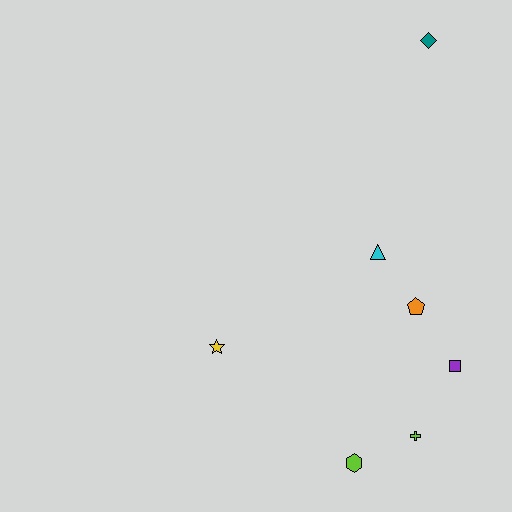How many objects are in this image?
There are 7 objects.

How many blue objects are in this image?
There are no blue objects.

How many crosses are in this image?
There is 1 cross.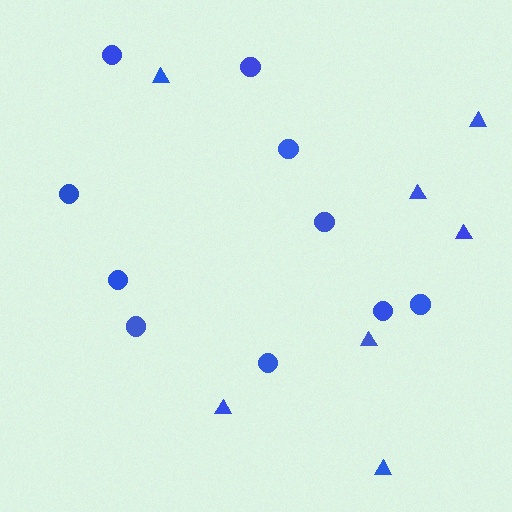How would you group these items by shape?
There are 2 groups: one group of circles (10) and one group of triangles (7).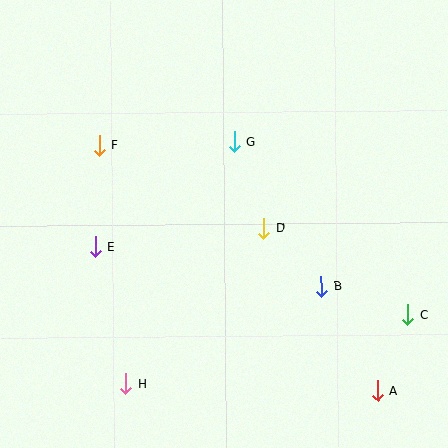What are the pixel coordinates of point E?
Point E is at (96, 247).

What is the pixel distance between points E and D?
The distance between E and D is 169 pixels.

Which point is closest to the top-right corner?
Point G is closest to the top-right corner.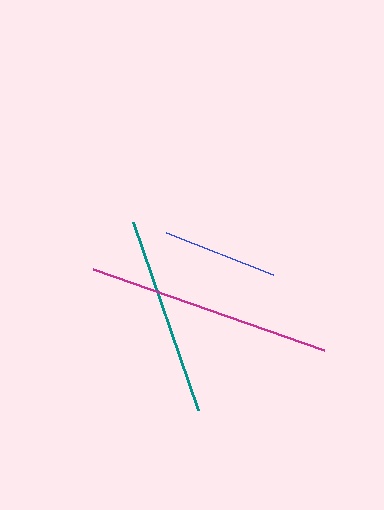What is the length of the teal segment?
The teal segment is approximately 199 pixels long.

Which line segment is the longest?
The magenta line is the longest at approximately 245 pixels.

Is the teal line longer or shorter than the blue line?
The teal line is longer than the blue line.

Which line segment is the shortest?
The blue line is the shortest at approximately 115 pixels.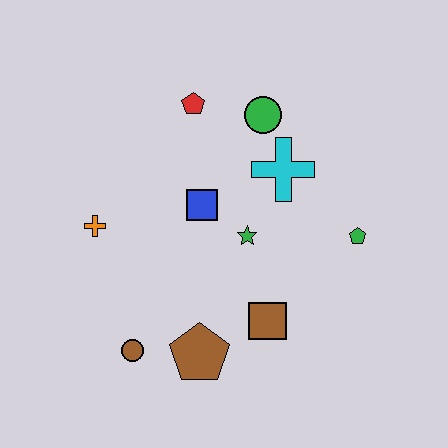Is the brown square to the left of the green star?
No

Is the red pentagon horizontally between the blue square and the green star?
No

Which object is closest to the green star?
The blue square is closest to the green star.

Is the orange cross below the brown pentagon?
No